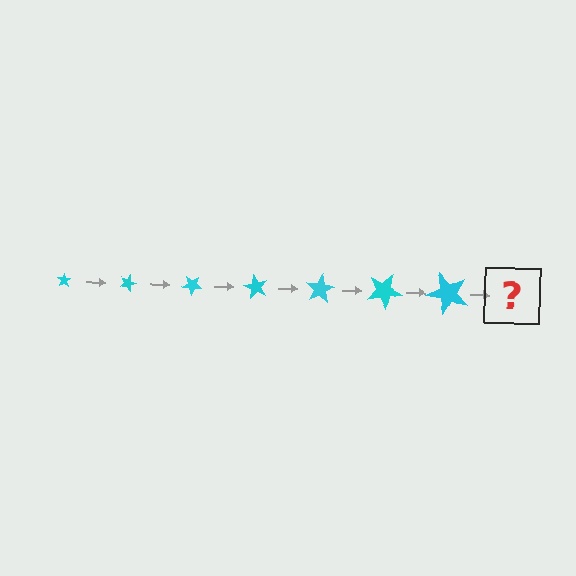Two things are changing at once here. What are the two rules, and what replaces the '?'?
The two rules are that the star grows larger each step and it rotates 20 degrees each step. The '?' should be a star, larger than the previous one and rotated 140 degrees from the start.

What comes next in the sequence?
The next element should be a star, larger than the previous one and rotated 140 degrees from the start.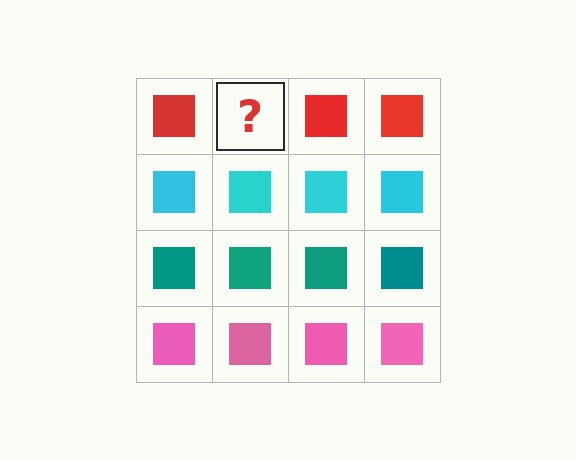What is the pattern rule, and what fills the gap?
The rule is that each row has a consistent color. The gap should be filled with a red square.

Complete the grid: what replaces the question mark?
The question mark should be replaced with a red square.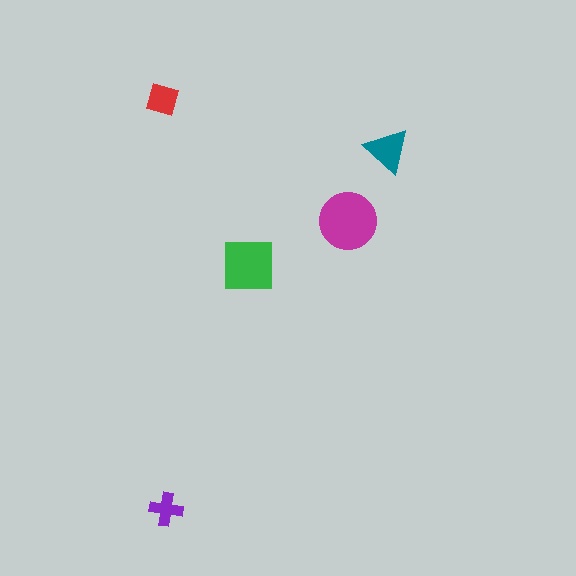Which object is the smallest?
The purple cross.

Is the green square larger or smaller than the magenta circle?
Smaller.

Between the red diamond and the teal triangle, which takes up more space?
The teal triangle.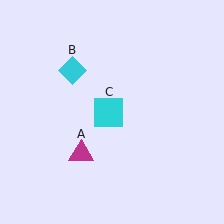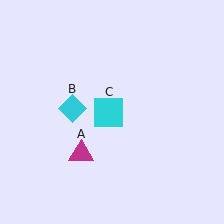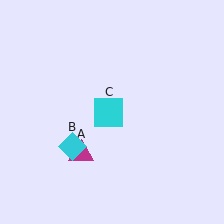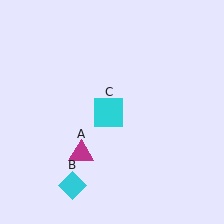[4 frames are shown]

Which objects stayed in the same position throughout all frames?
Magenta triangle (object A) and cyan square (object C) remained stationary.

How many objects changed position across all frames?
1 object changed position: cyan diamond (object B).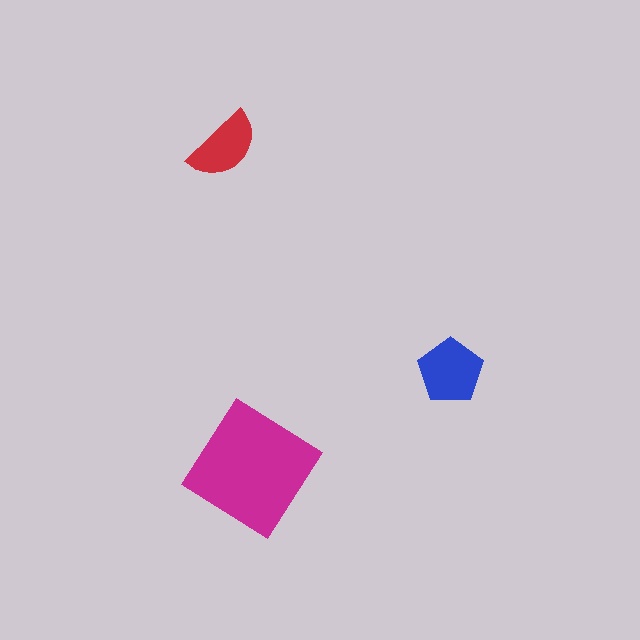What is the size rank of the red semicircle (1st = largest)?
3rd.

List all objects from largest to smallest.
The magenta diamond, the blue pentagon, the red semicircle.